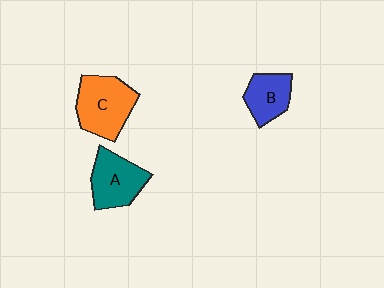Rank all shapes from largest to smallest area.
From largest to smallest: C (orange), A (teal), B (blue).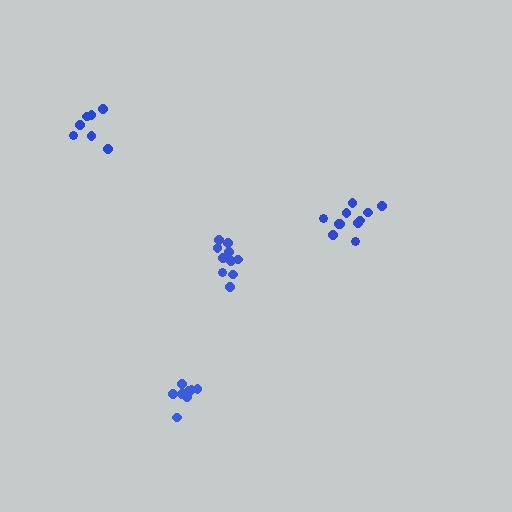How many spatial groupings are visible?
There are 4 spatial groupings.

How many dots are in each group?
Group 1: 11 dots, Group 2: 7 dots, Group 3: 10 dots, Group 4: 8 dots (36 total).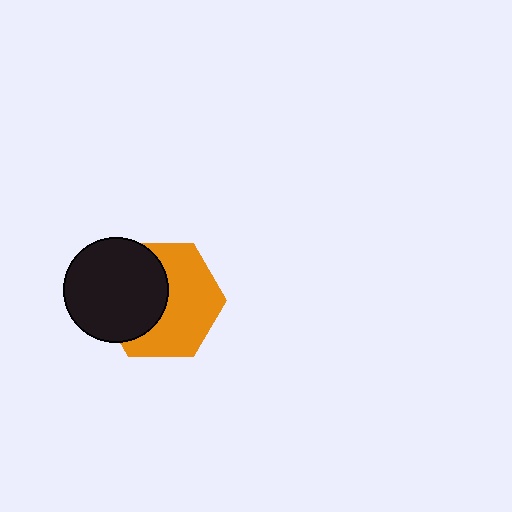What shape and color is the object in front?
The object in front is a black circle.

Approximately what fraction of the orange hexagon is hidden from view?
Roughly 44% of the orange hexagon is hidden behind the black circle.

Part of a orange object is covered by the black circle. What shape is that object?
It is a hexagon.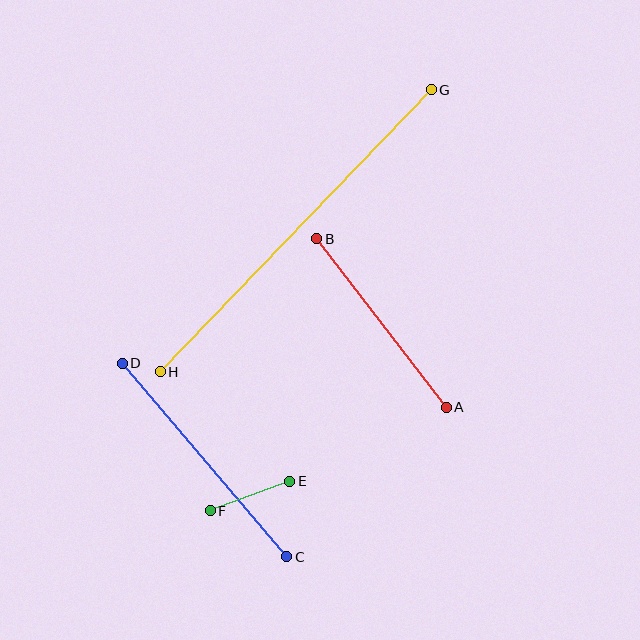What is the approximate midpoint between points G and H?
The midpoint is at approximately (295, 231) pixels.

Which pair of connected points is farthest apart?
Points G and H are farthest apart.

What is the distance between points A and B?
The distance is approximately 213 pixels.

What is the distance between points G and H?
The distance is approximately 391 pixels.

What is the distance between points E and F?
The distance is approximately 85 pixels.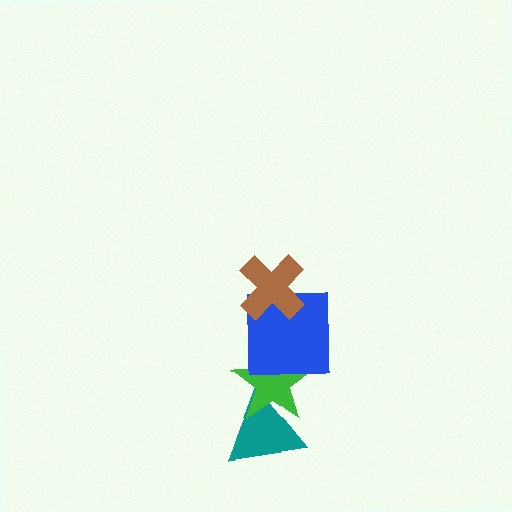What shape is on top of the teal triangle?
The green star is on top of the teal triangle.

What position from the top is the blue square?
The blue square is 2nd from the top.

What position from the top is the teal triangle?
The teal triangle is 4th from the top.